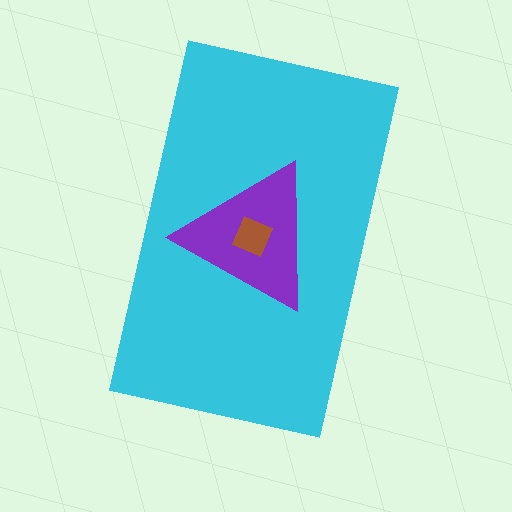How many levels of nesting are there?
3.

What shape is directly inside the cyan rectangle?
The purple triangle.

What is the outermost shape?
The cyan rectangle.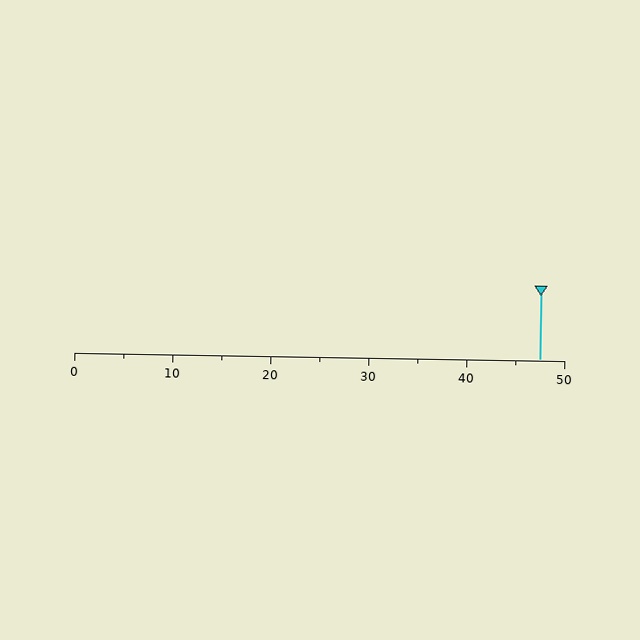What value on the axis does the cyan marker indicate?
The marker indicates approximately 47.5.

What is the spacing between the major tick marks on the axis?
The major ticks are spaced 10 apart.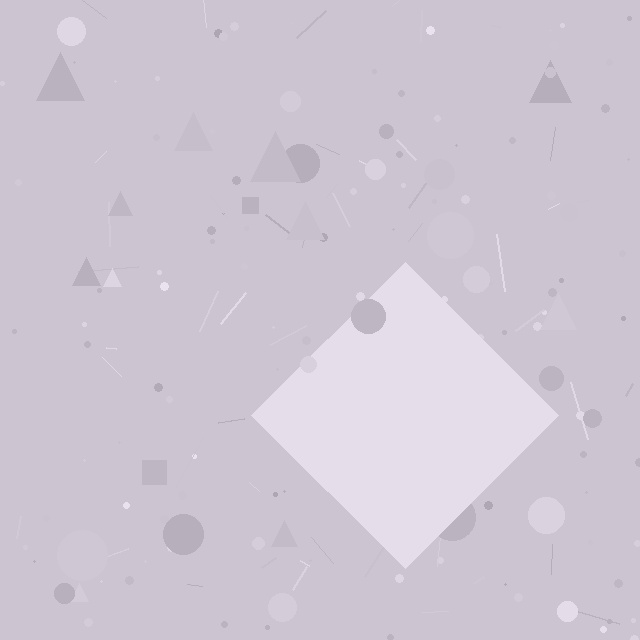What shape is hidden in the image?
A diamond is hidden in the image.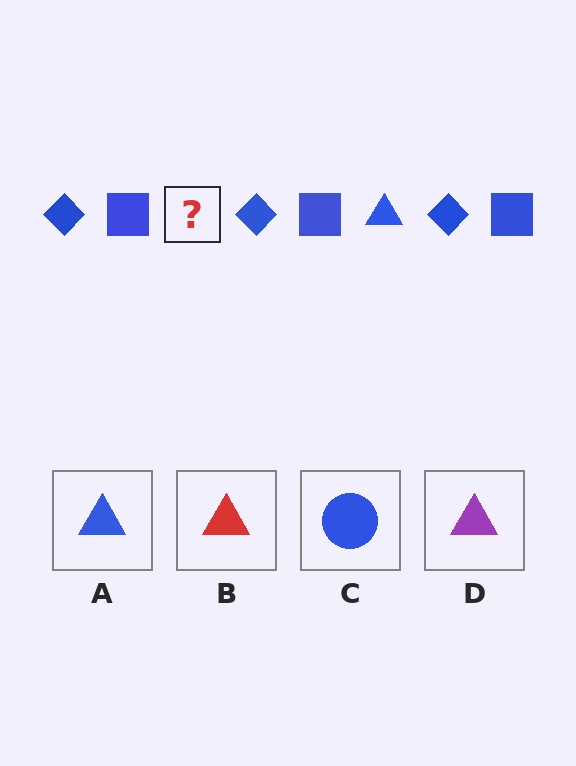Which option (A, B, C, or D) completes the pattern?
A.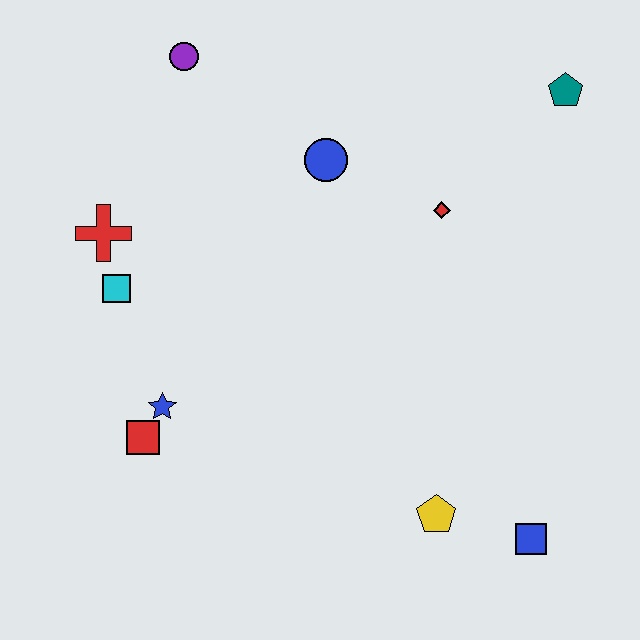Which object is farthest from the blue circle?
The blue square is farthest from the blue circle.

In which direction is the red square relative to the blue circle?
The red square is below the blue circle.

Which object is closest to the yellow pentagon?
The blue square is closest to the yellow pentagon.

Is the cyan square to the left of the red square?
Yes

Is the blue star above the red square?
Yes